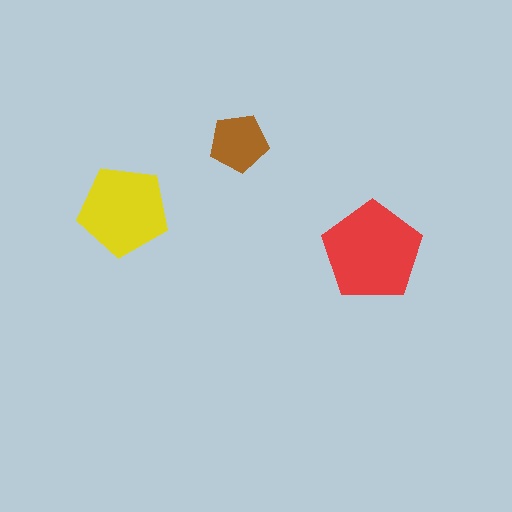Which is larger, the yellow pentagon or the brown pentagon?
The yellow one.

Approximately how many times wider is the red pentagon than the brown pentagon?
About 1.5 times wider.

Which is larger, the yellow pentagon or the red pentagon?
The red one.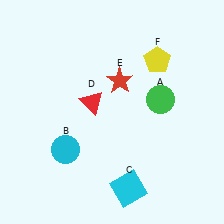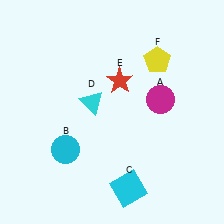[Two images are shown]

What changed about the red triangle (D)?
In Image 1, D is red. In Image 2, it changed to cyan.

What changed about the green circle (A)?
In Image 1, A is green. In Image 2, it changed to magenta.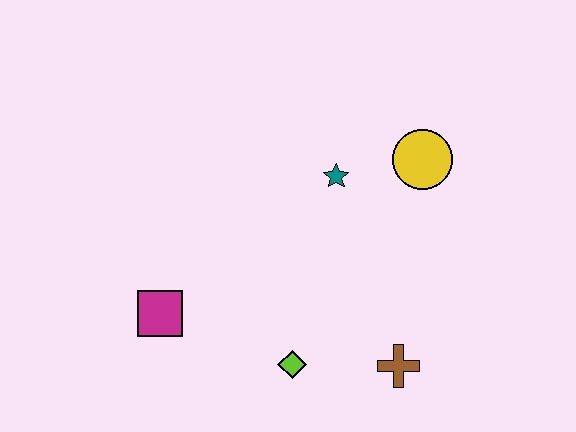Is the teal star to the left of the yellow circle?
Yes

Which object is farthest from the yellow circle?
The magenta square is farthest from the yellow circle.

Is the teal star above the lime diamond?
Yes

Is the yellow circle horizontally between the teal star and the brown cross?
No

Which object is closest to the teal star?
The yellow circle is closest to the teal star.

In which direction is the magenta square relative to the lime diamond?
The magenta square is to the left of the lime diamond.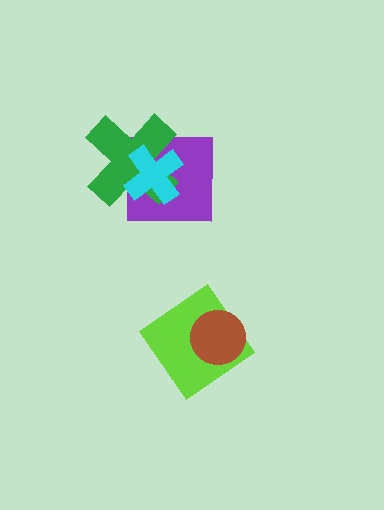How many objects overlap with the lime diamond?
1 object overlaps with the lime diamond.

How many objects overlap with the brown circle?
1 object overlaps with the brown circle.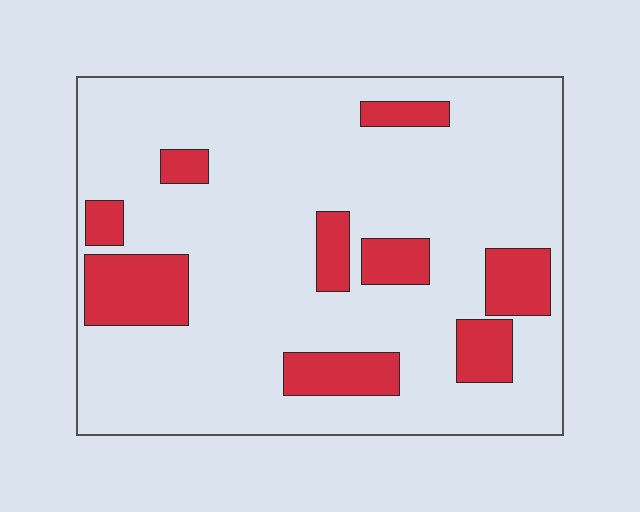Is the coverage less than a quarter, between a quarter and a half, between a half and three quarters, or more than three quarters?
Less than a quarter.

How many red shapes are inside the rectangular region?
9.